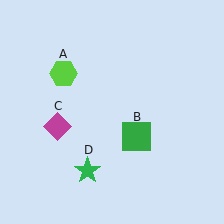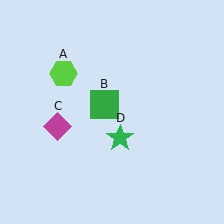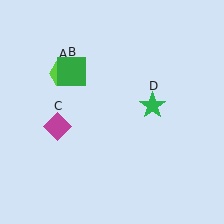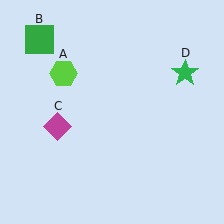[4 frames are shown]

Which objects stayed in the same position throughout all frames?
Lime hexagon (object A) and magenta diamond (object C) remained stationary.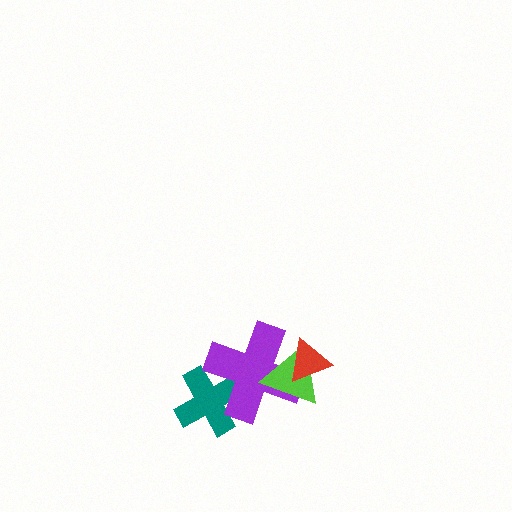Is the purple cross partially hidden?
Yes, it is partially covered by another shape.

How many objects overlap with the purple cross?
3 objects overlap with the purple cross.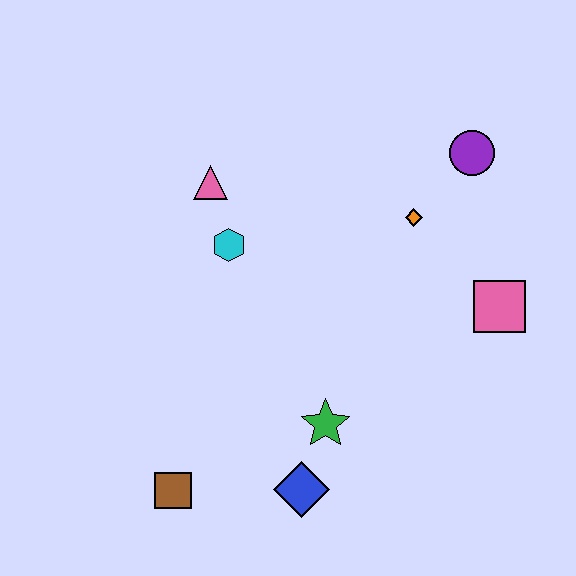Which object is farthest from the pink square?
The brown square is farthest from the pink square.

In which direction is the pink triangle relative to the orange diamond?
The pink triangle is to the left of the orange diamond.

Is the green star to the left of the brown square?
No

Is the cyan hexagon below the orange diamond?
Yes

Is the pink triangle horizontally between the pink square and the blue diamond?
No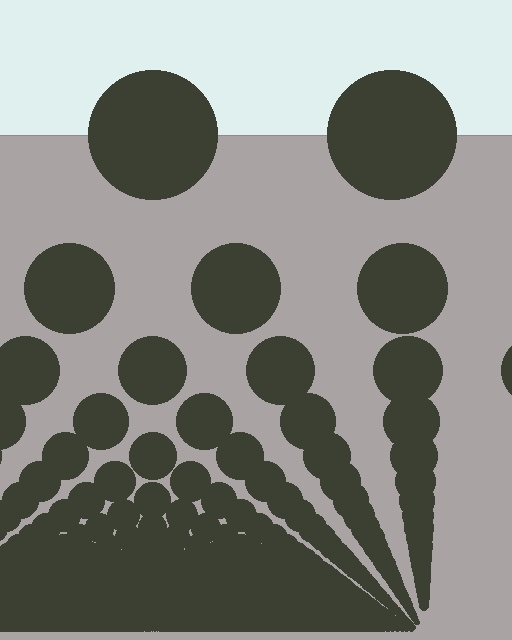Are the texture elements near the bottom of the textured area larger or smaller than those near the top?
Smaller. The gradient is inverted — elements near the bottom are smaller and denser.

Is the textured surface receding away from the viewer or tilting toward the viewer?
The surface appears to tilt toward the viewer. Texture elements get larger and sparser toward the top.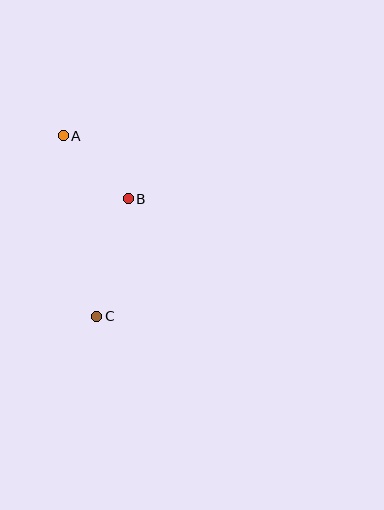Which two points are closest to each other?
Points A and B are closest to each other.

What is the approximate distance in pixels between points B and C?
The distance between B and C is approximately 122 pixels.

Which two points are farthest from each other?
Points A and C are farthest from each other.